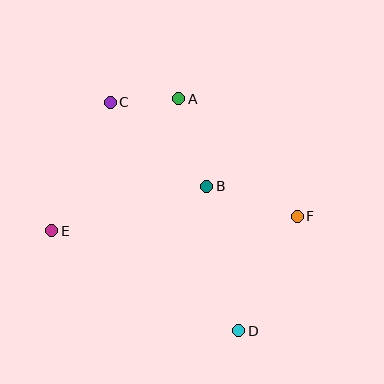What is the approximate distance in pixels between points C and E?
The distance between C and E is approximately 141 pixels.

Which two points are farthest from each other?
Points C and D are farthest from each other.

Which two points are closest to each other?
Points A and C are closest to each other.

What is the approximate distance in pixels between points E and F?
The distance between E and F is approximately 246 pixels.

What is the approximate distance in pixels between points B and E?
The distance between B and E is approximately 161 pixels.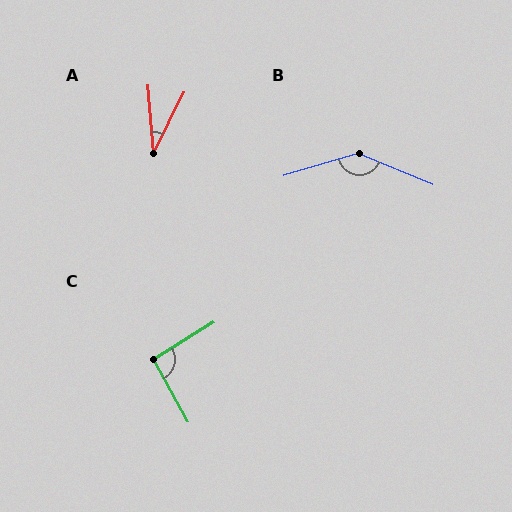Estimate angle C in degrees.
Approximately 93 degrees.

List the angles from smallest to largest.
A (31°), C (93°), B (141°).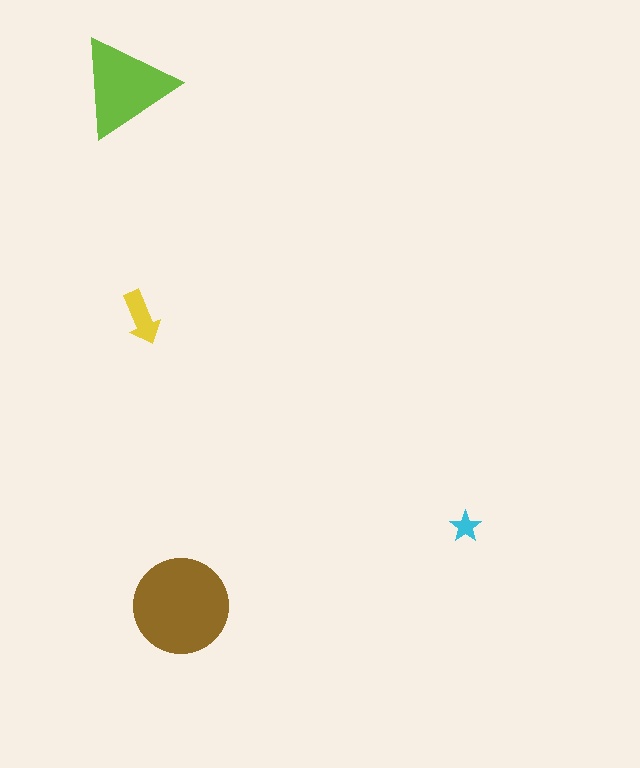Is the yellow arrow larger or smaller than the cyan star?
Larger.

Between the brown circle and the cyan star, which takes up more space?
The brown circle.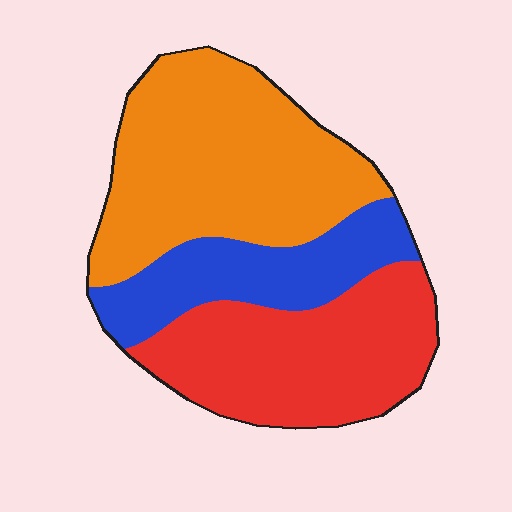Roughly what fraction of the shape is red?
Red covers around 35% of the shape.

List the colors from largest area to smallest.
From largest to smallest: orange, red, blue.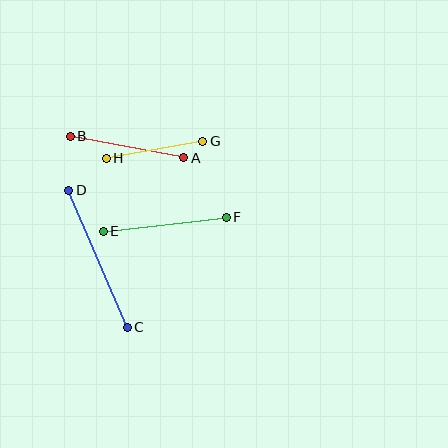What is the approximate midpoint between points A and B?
The midpoint is at approximately (127, 147) pixels.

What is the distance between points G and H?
The distance is approximately 98 pixels.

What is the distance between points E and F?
The distance is approximately 124 pixels.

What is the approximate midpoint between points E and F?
The midpoint is at approximately (165, 224) pixels.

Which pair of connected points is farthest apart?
Points C and D are farthest apart.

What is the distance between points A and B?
The distance is approximately 116 pixels.